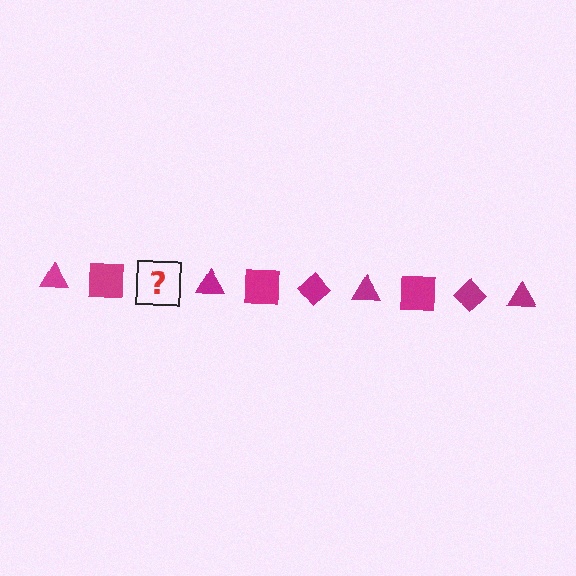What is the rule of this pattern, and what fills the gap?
The rule is that the pattern cycles through triangle, square, diamond shapes in magenta. The gap should be filled with a magenta diamond.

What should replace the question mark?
The question mark should be replaced with a magenta diamond.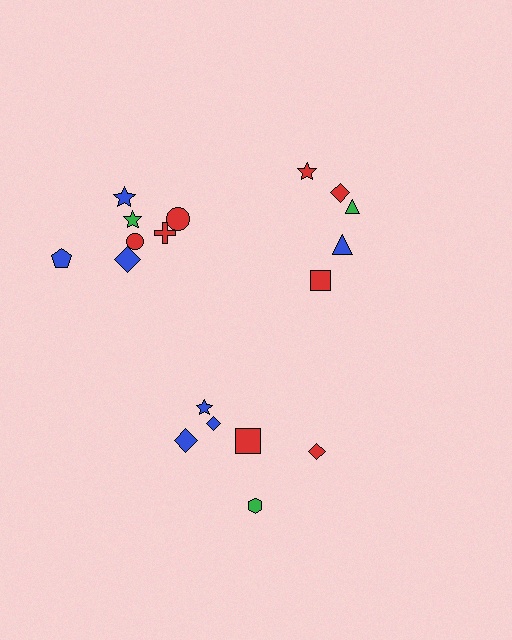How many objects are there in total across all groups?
There are 18 objects.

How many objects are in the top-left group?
There are 7 objects.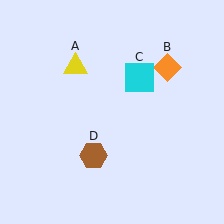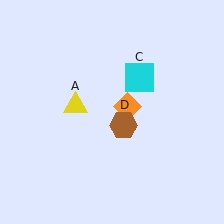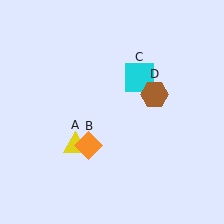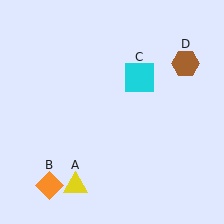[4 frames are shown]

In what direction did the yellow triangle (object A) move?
The yellow triangle (object A) moved down.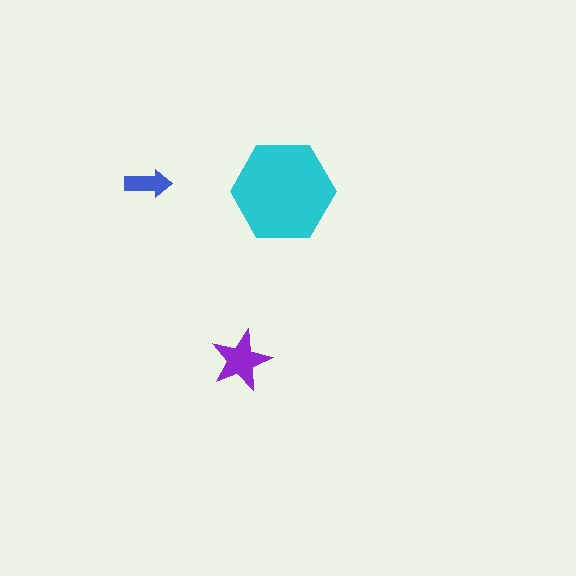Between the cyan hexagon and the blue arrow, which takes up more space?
The cyan hexagon.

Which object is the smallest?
The blue arrow.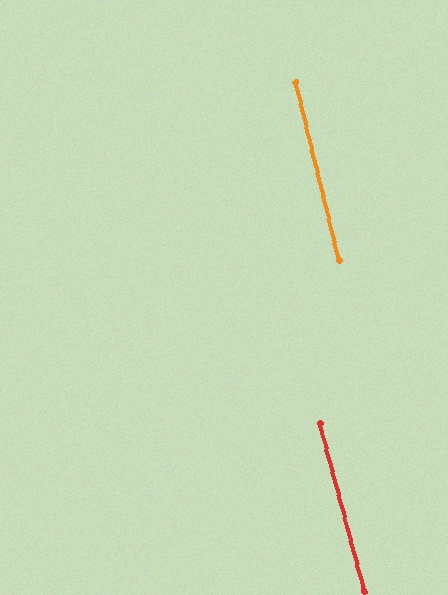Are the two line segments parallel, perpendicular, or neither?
Parallel — their directions differ by only 1.0°.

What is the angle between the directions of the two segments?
Approximately 1 degree.